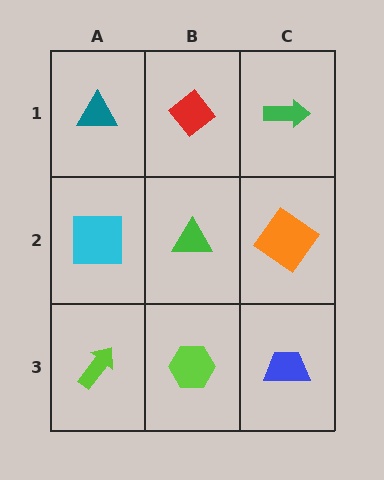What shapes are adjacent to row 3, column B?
A green triangle (row 2, column B), a lime arrow (row 3, column A), a blue trapezoid (row 3, column C).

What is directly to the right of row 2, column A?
A green triangle.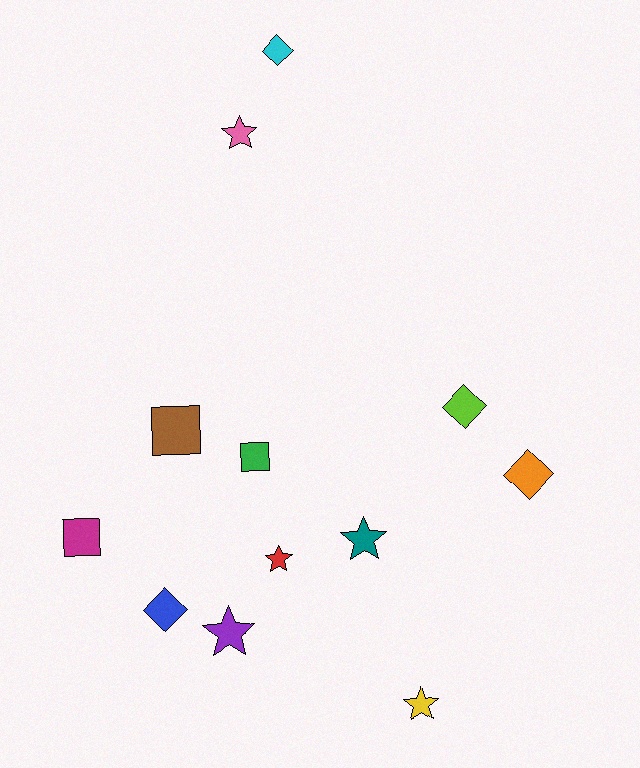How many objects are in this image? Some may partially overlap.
There are 12 objects.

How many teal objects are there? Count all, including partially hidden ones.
There is 1 teal object.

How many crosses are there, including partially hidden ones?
There are no crosses.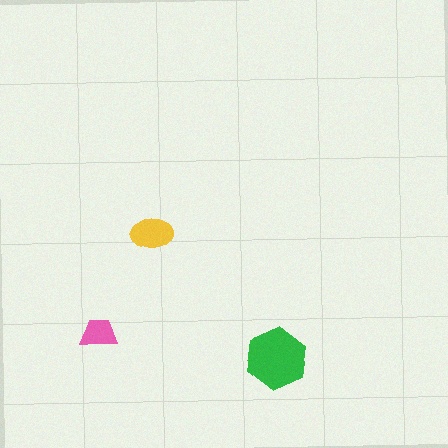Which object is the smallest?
The pink trapezoid.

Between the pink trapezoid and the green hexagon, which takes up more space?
The green hexagon.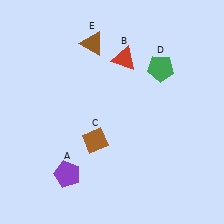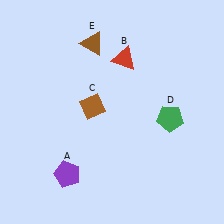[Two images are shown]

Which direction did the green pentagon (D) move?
The green pentagon (D) moved down.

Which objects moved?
The objects that moved are: the brown diamond (C), the green pentagon (D).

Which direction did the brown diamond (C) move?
The brown diamond (C) moved up.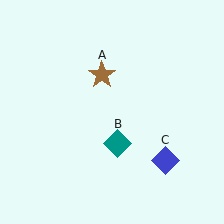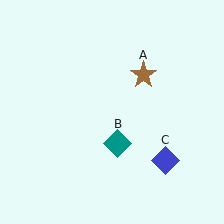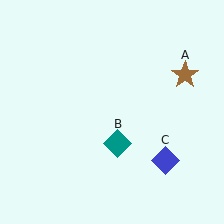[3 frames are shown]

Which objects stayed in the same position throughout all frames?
Teal diamond (object B) and blue diamond (object C) remained stationary.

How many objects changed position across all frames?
1 object changed position: brown star (object A).